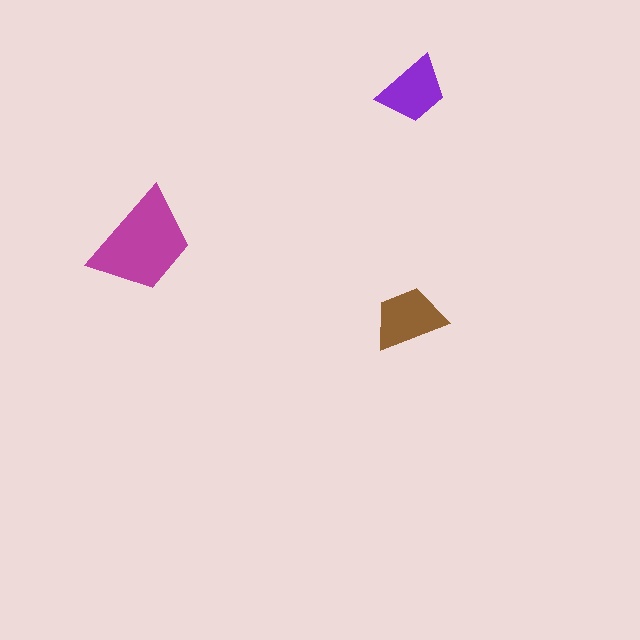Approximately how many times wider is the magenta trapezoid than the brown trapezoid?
About 1.5 times wider.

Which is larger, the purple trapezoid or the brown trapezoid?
The brown one.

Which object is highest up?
The purple trapezoid is topmost.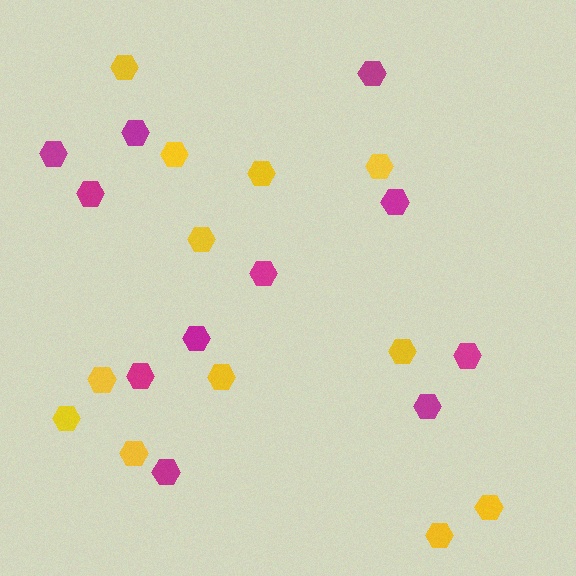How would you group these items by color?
There are 2 groups: one group of yellow hexagons (12) and one group of magenta hexagons (11).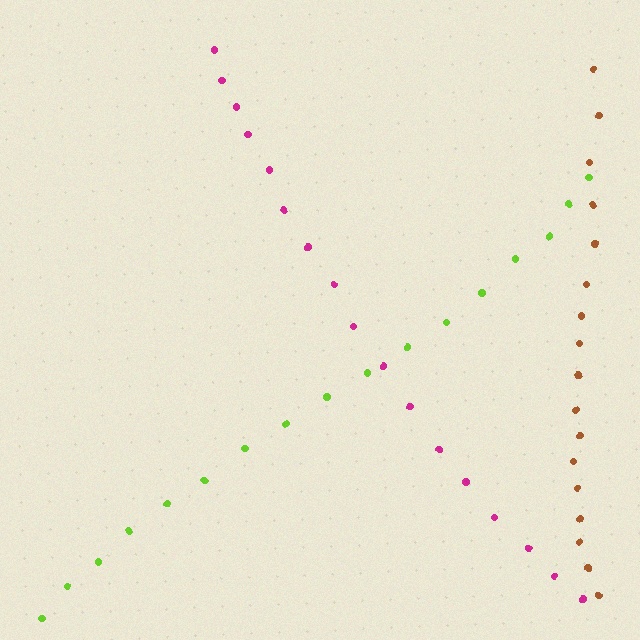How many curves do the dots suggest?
There are 3 distinct paths.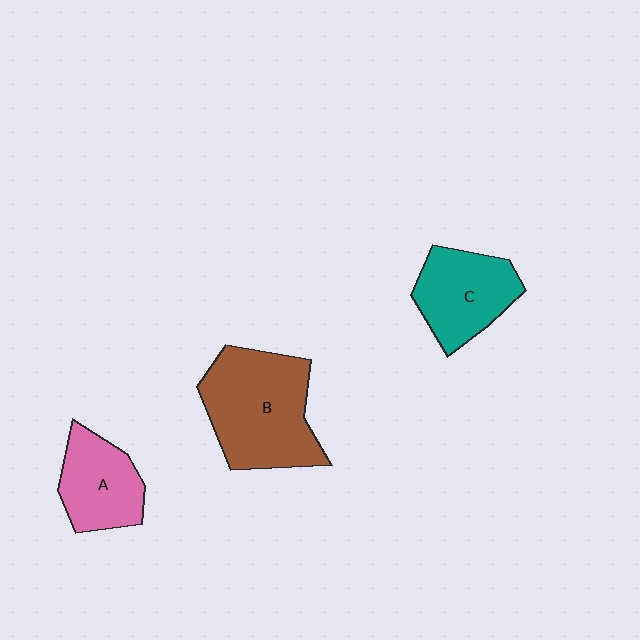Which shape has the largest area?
Shape B (brown).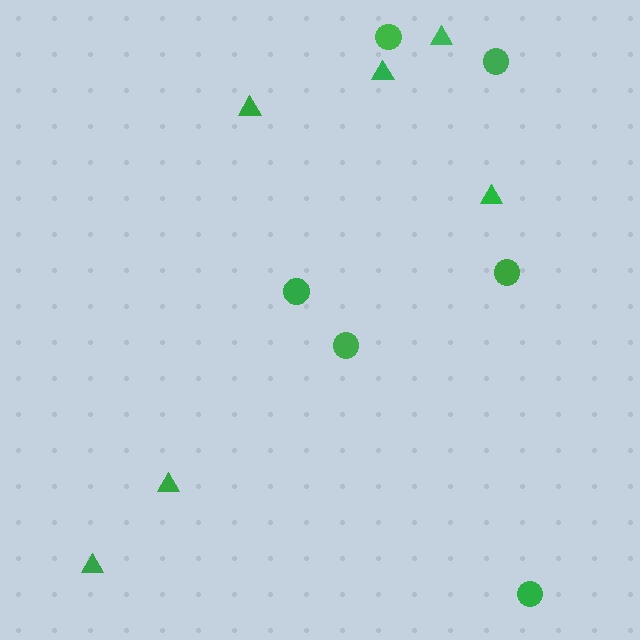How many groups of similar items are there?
There are 2 groups: one group of circles (6) and one group of triangles (6).